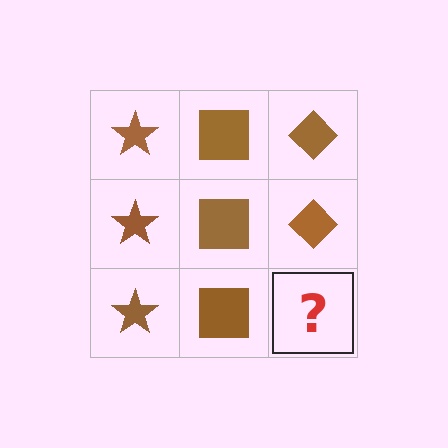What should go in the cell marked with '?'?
The missing cell should contain a brown diamond.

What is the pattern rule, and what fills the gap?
The rule is that each column has a consistent shape. The gap should be filled with a brown diamond.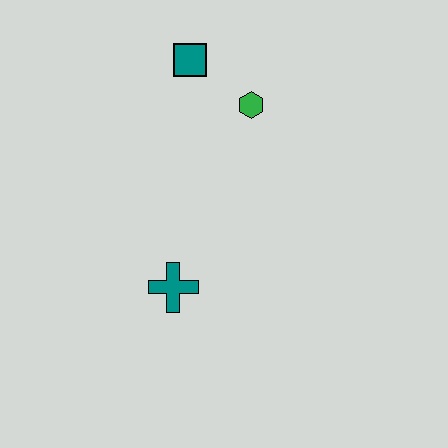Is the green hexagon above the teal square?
No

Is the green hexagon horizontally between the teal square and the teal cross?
No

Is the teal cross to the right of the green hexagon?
No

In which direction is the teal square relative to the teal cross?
The teal square is above the teal cross.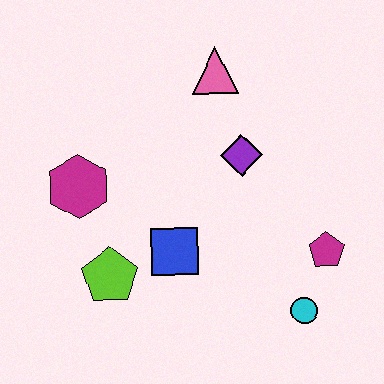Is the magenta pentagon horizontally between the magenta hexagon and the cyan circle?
No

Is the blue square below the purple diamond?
Yes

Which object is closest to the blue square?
The lime pentagon is closest to the blue square.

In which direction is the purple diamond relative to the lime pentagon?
The purple diamond is to the right of the lime pentagon.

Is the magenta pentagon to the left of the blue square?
No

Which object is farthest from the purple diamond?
The lime pentagon is farthest from the purple diamond.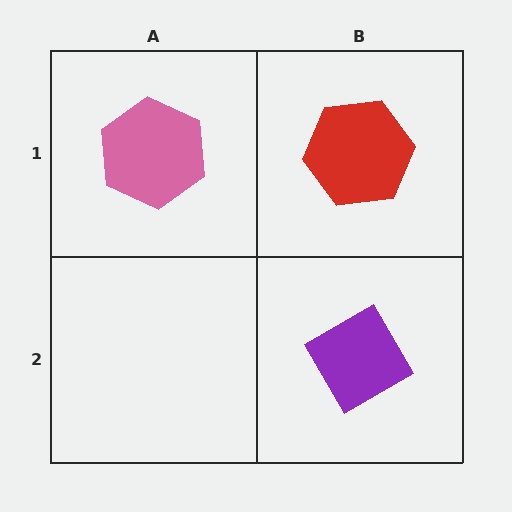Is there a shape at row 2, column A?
No, that cell is empty.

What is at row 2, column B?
A purple diamond.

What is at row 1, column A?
A pink hexagon.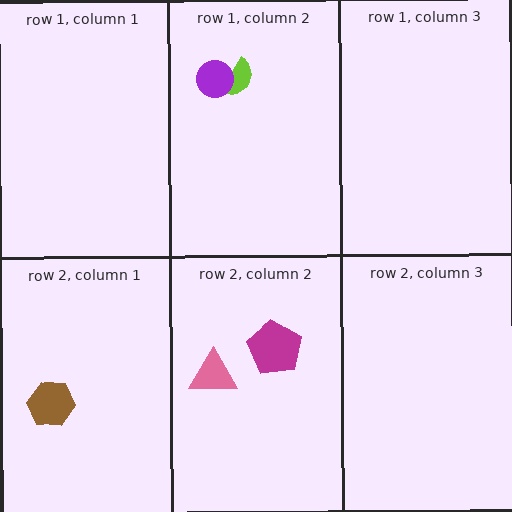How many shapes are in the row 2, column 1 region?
1.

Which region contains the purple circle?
The row 1, column 2 region.